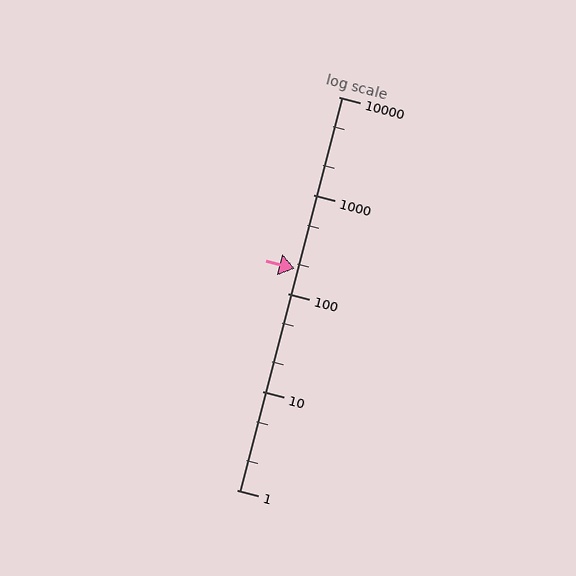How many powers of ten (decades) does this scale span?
The scale spans 4 decades, from 1 to 10000.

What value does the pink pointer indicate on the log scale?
The pointer indicates approximately 180.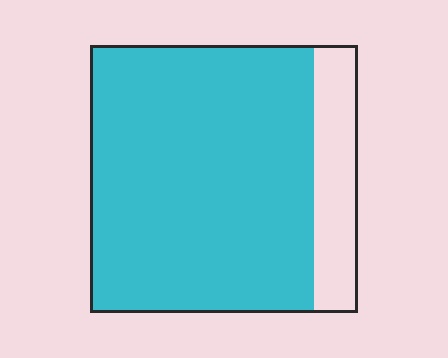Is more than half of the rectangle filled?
Yes.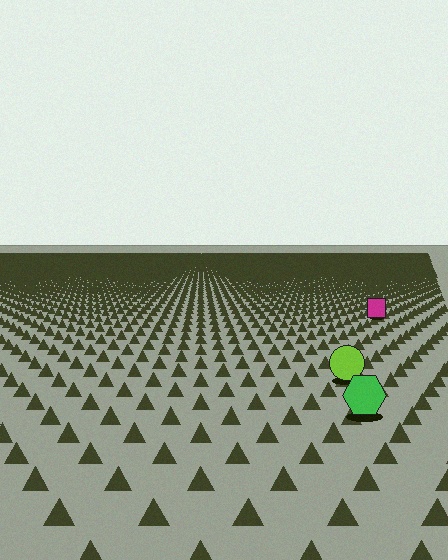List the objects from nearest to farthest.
From nearest to farthest: the green hexagon, the lime circle, the magenta square.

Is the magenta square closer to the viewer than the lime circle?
No. The lime circle is closer — you can tell from the texture gradient: the ground texture is coarser near it.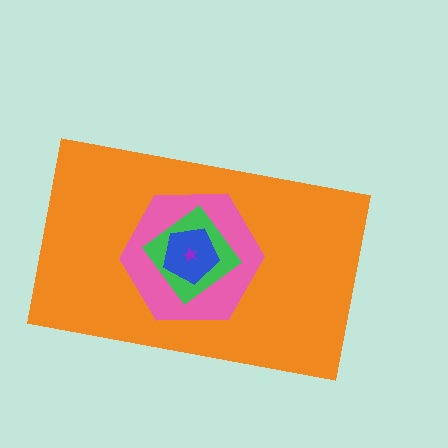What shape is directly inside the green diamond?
The blue pentagon.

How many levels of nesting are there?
5.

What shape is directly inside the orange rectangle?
The pink hexagon.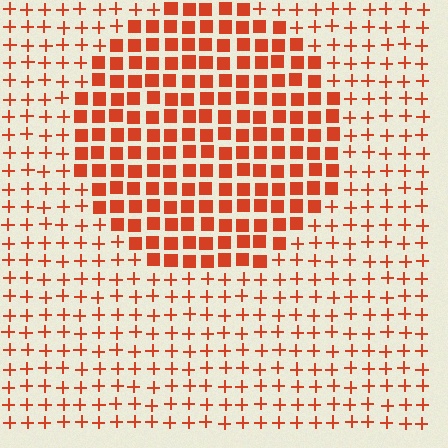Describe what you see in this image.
The image is filled with small red elements arranged in a uniform grid. A circle-shaped region contains squares, while the surrounding area contains plus signs. The boundary is defined purely by the change in element shape.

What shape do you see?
I see a circle.